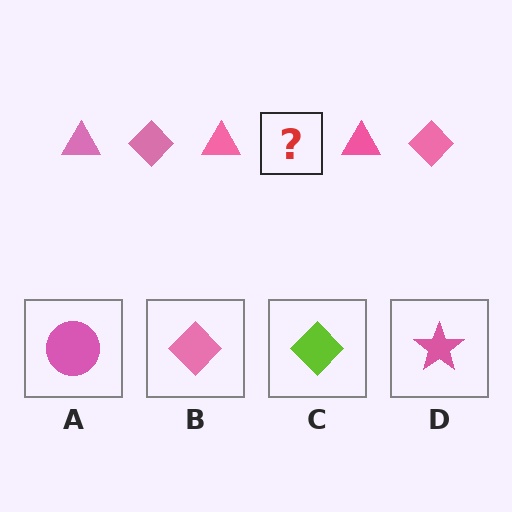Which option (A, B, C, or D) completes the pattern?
B.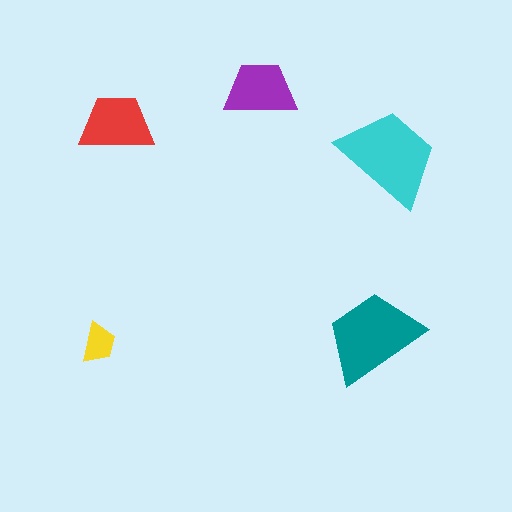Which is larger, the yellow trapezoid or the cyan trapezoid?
The cyan one.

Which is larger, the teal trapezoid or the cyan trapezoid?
The cyan one.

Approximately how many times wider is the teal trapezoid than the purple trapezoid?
About 1.5 times wider.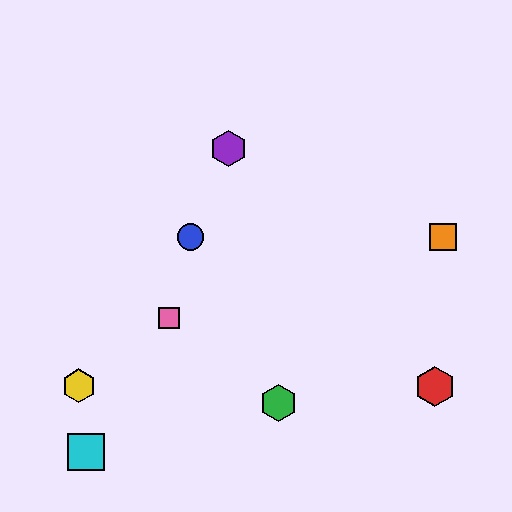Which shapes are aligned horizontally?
The blue circle, the orange square are aligned horizontally.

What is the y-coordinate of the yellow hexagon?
The yellow hexagon is at y≈386.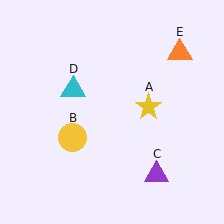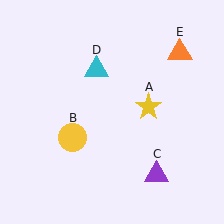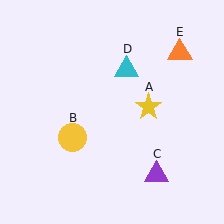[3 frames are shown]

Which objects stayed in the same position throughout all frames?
Yellow star (object A) and yellow circle (object B) and purple triangle (object C) and orange triangle (object E) remained stationary.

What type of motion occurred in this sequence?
The cyan triangle (object D) rotated clockwise around the center of the scene.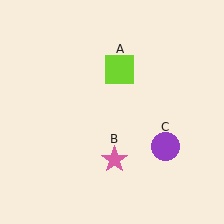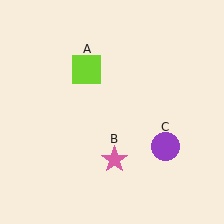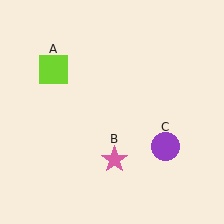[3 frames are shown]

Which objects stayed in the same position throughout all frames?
Pink star (object B) and purple circle (object C) remained stationary.